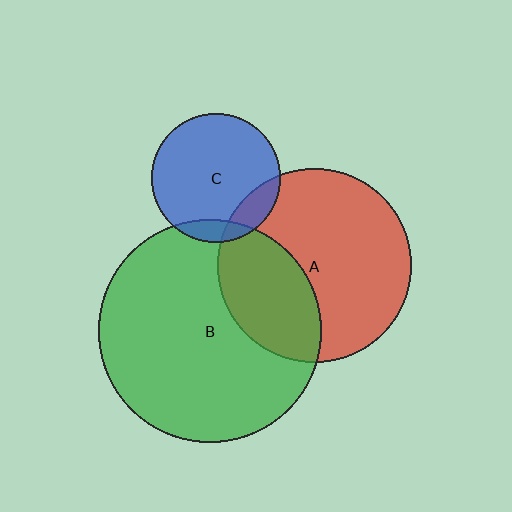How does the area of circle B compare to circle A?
Approximately 1.3 times.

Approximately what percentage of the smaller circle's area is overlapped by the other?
Approximately 15%.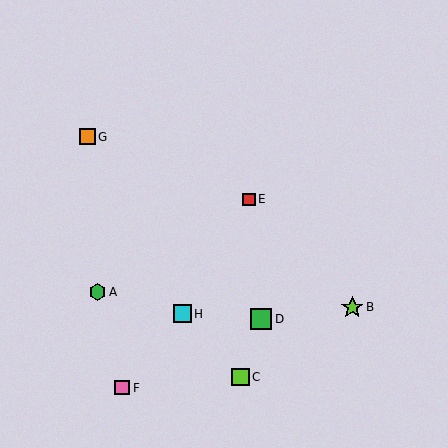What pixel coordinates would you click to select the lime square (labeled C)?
Click at (241, 377) to select the lime square C.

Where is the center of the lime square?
The center of the lime square is at (241, 377).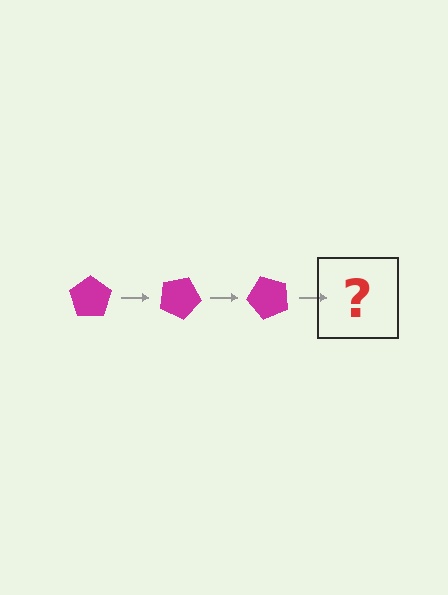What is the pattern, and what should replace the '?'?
The pattern is that the pentagon rotates 25 degrees each step. The '?' should be a magenta pentagon rotated 75 degrees.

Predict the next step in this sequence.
The next step is a magenta pentagon rotated 75 degrees.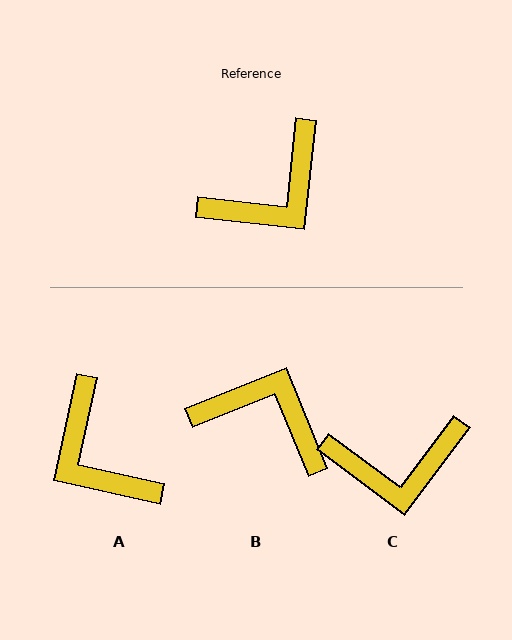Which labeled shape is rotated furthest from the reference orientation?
B, about 118 degrees away.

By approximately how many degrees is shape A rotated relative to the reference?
Approximately 96 degrees clockwise.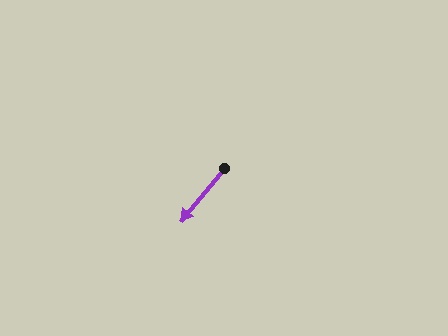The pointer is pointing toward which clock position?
Roughly 7 o'clock.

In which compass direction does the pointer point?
Southwest.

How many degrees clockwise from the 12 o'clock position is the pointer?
Approximately 219 degrees.